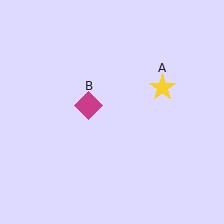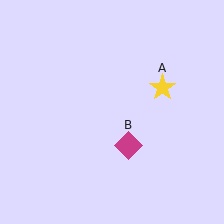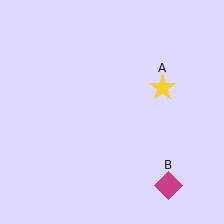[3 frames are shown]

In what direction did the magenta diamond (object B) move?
The magenta diamond (object B) moved down and to the right.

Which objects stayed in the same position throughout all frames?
Yellow star (object A) remained stationary.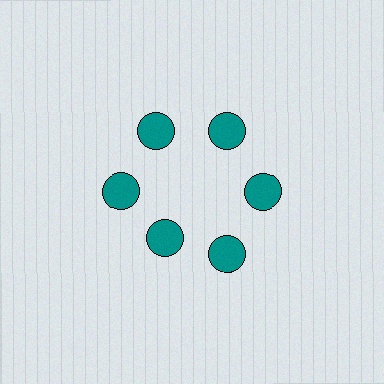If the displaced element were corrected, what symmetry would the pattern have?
It would have 6-fold rotational symmetry — the pattern would map onto itself every 60 degrees.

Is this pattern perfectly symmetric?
No. The 6 teal circles are arranged in a ring, but one element near the 7 o'clock position is pulled inward toward the center, breaking the 6-fold rotational symmetry.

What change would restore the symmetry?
The symmetry would be restored by moving it outward, back onto the ring so that all 6 circles sit at equal angles and equal distance from the center.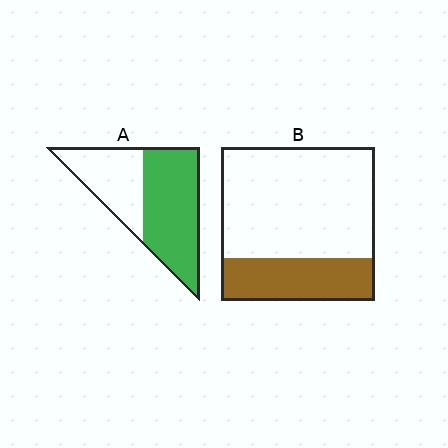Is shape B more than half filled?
No.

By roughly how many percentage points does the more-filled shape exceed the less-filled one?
By roughly 30 percentage points (A over B).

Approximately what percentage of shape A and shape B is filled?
A is approximately 60% and B is approximately 30%.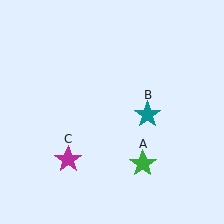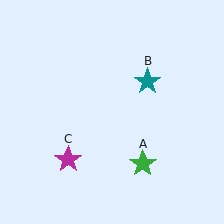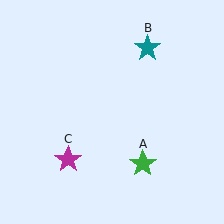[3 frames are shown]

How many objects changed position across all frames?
1 object changed position: teal star (object B).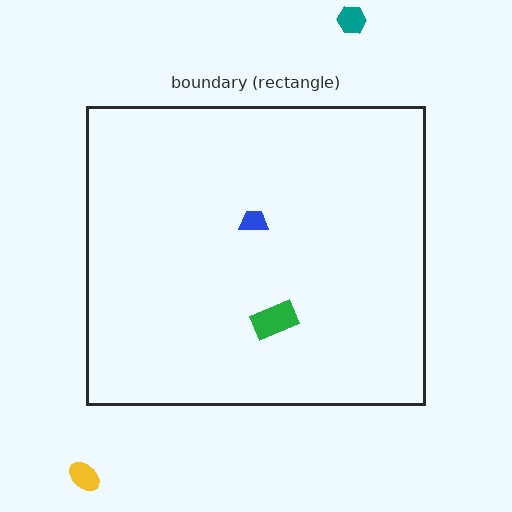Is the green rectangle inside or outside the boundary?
Inside.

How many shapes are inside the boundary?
2 inside, 2 outside.